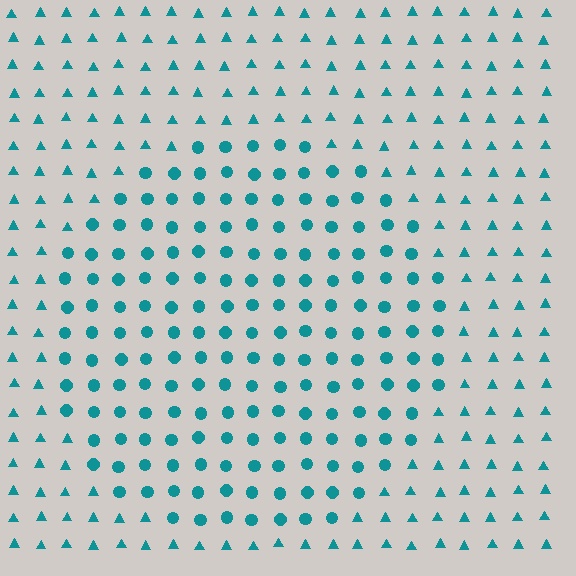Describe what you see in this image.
The image is filled with small teal elements arranged in a uniform grid. A circle-shaped region contains circles, while the surrounding area contains triangles. The boundary is defined purely by the change in element shape.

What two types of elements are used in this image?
The image uses circles inside the circle region and triangles outside it.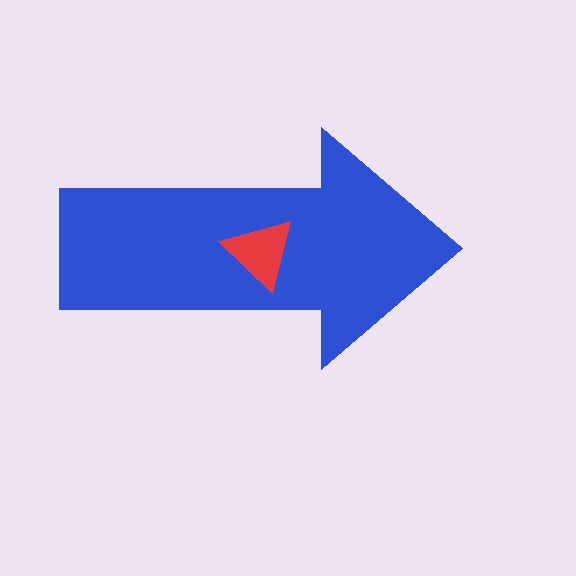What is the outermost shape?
The blue arrow.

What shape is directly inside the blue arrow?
The red triangle.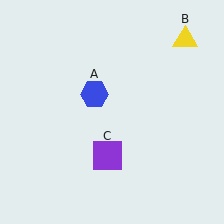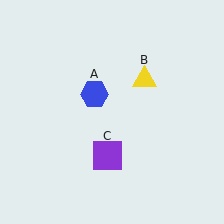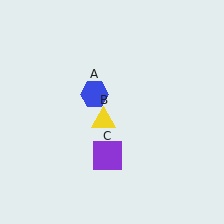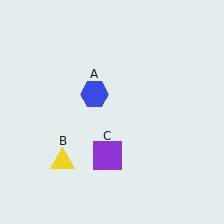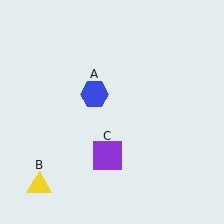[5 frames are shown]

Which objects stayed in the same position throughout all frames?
Blue hexagon (object A) and purple square (object C) remained stationary.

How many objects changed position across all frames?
1 object changed position: yellow triangle (object B).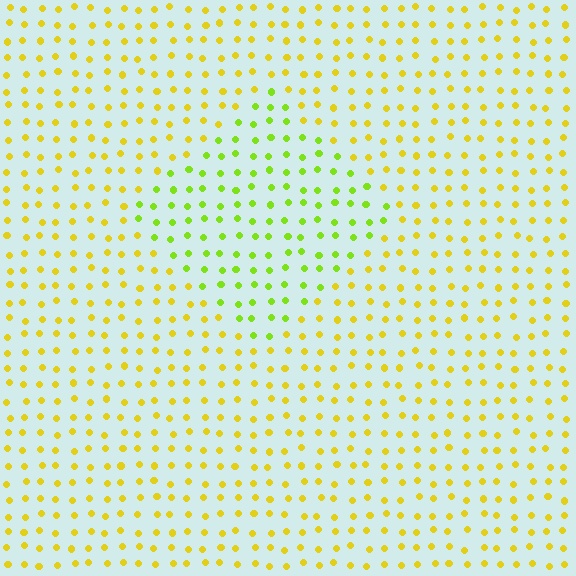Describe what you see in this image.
The image is filled with small yellow elements in a uniform arrangement. A diamond-shaped region is visible where the elements are tinted to a slightly different hue, forming a subtle color boundary.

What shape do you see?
I see a diamond.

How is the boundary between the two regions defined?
The boundary is defined purely by a slight shift in hue (about 36 degrees). Spacing, size, and orientation are identical on both sides.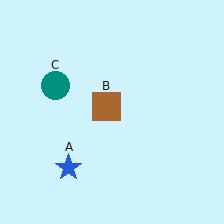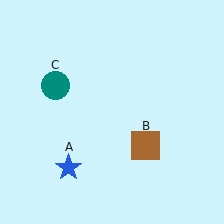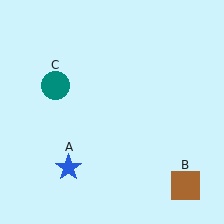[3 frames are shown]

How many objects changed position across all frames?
1 object changed position: brown square (object B).